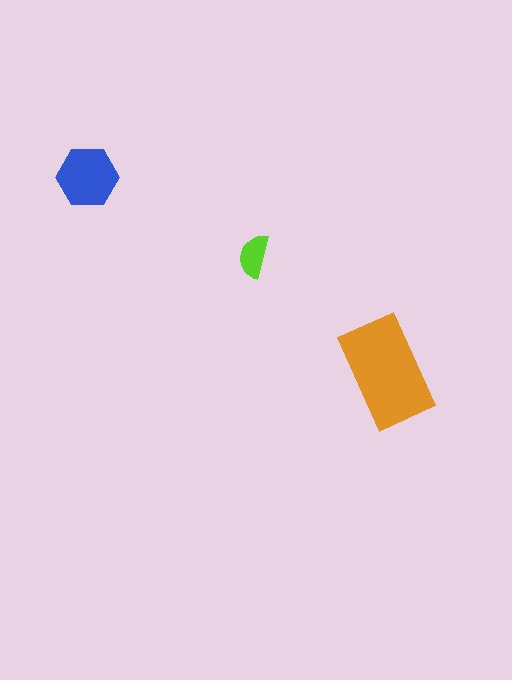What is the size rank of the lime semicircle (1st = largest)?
3rd.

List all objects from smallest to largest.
The lime semicircle, the blue hexagon, the orange rectangle.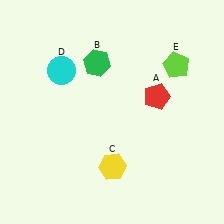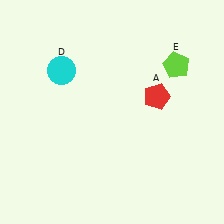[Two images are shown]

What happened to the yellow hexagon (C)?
The yellow hexagon (C) was removed in Image 2. It was in the bottom-right area of Image 1.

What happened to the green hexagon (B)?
The green hexagon (B) was removed in Image 2. It was in the top-left area of Image 1.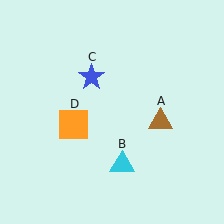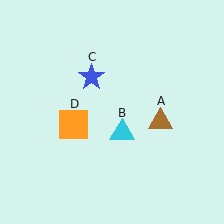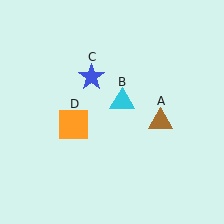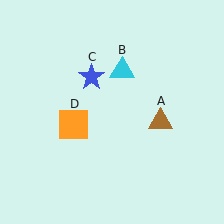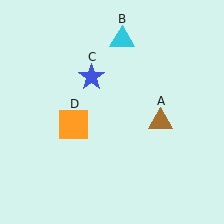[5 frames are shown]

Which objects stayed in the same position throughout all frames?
Brown triangle (object A) and blue star (object C) and orange square (object D) remained stationary.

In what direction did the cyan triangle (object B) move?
The cyan triangle (object B) moved up.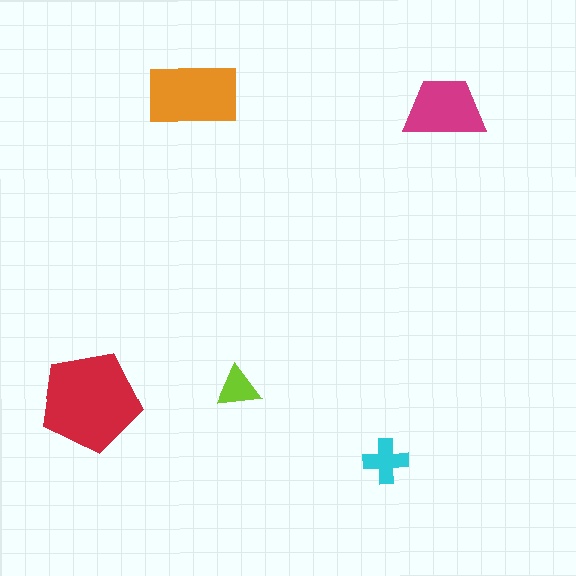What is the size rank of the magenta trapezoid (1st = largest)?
3rd.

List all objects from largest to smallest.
The red pentagon, the orange rectangle, the magenta trapezoid, the cyan cross, the lime triangle.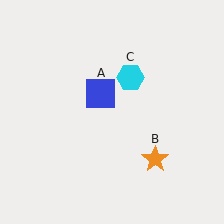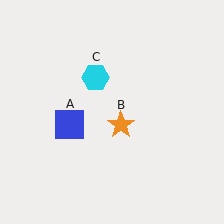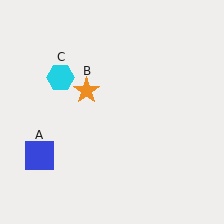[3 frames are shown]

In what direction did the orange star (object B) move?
The orange star (object B) moved up and to the left.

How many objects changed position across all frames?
3 objects changed position: blue square (object A), orange star (object B), cyan hexagon (object C).